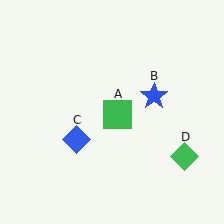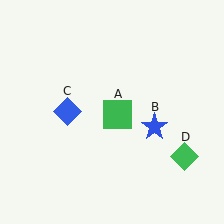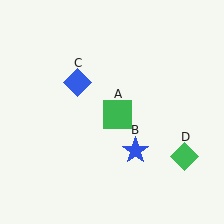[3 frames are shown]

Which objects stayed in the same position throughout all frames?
Green square (object A) and green diamond (object D) remained stationary.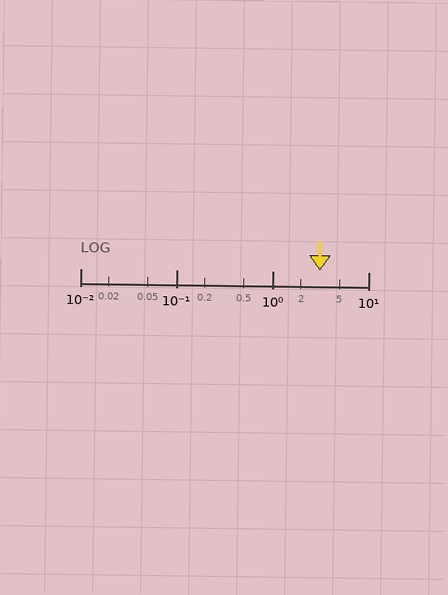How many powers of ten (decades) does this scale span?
The scale spans 3 decades, from 0.01 to 10.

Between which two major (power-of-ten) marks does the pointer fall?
The pointer is between 1 and 10.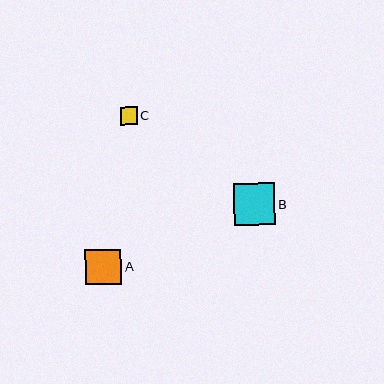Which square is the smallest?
Square C is the smallest with a size of approximately 17 pixels.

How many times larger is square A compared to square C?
Square A is approximately 2.1 times the size of square C.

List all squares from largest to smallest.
From largest to smallest: B, A, C.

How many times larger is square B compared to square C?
Square B is approximately 2.4 times the size of square C.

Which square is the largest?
Square B is the largest with a size of approximately 42 pixels.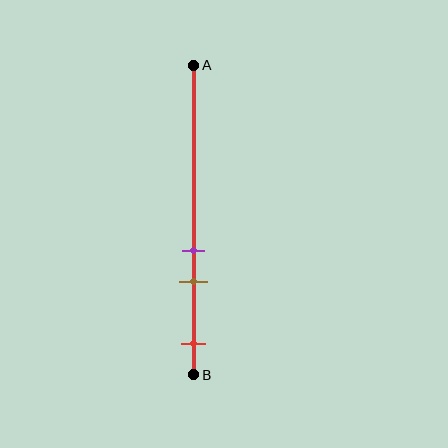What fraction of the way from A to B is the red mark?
The red mark is approximately 90% (0.9) of the way from A to B.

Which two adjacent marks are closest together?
The purple and brown marks are the closest adjacent pair.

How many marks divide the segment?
There are 3 marks dividing the segment.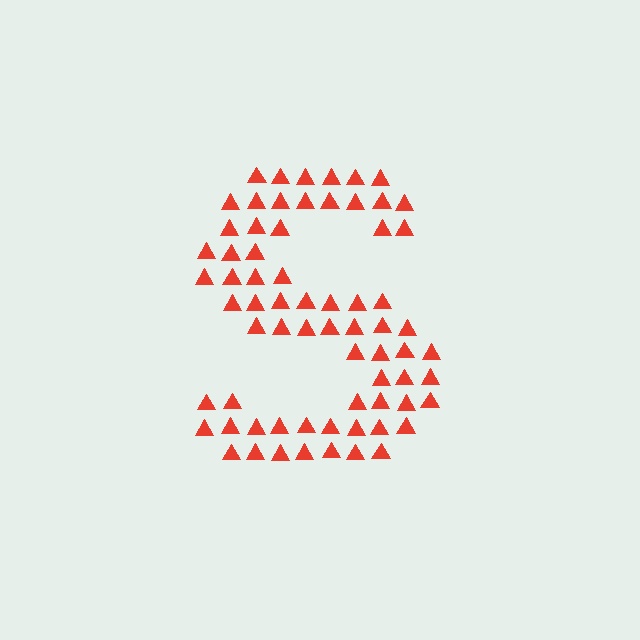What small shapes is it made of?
It is made of small triangles.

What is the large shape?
The large shape is the letter S.